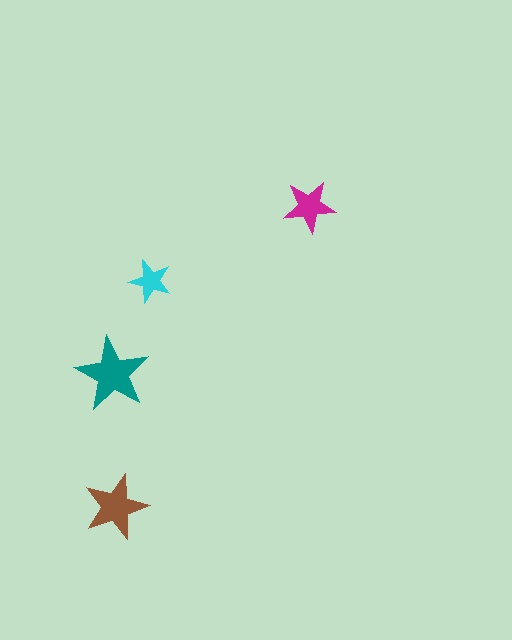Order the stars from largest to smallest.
the teal one, the brown one, the magenta one, the cyan one.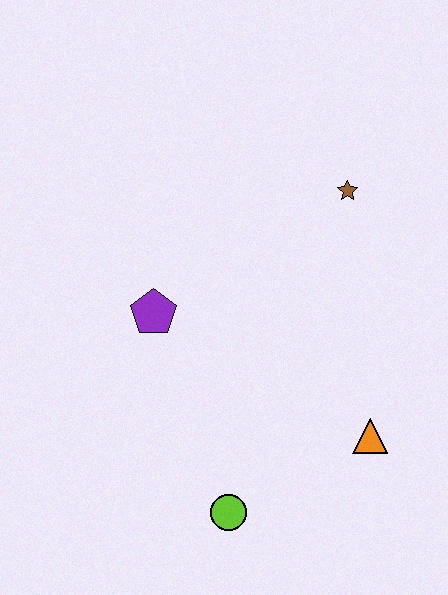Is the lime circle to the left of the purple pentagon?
No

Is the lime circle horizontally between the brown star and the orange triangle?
No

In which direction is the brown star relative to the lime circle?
The brown star is above the lime circle.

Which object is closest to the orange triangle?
The lime circle is closest to the orange triangle.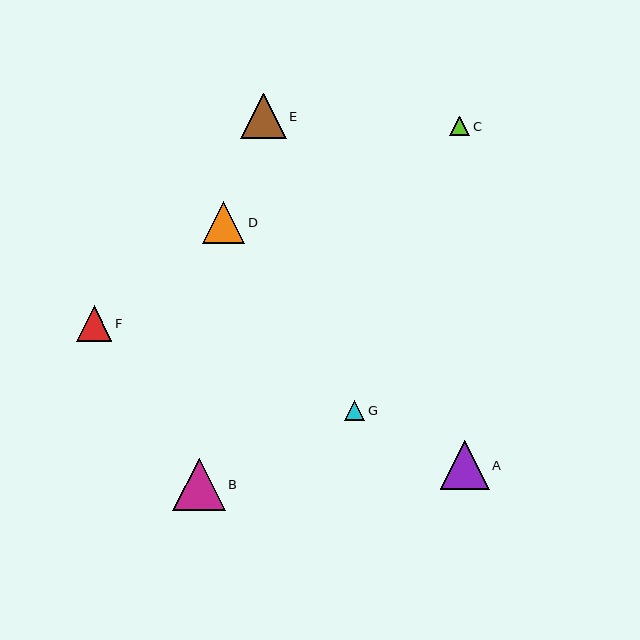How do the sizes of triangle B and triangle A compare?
Triangle B and triangle A are approximately the same size.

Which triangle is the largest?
Triangle B is the largest with a size of approximately 52 pixels.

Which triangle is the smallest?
Triangle C is the smallest with a size of approximately 20 pixels.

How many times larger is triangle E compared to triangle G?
Triangle E is approximately 2.3 times the size of triangle G.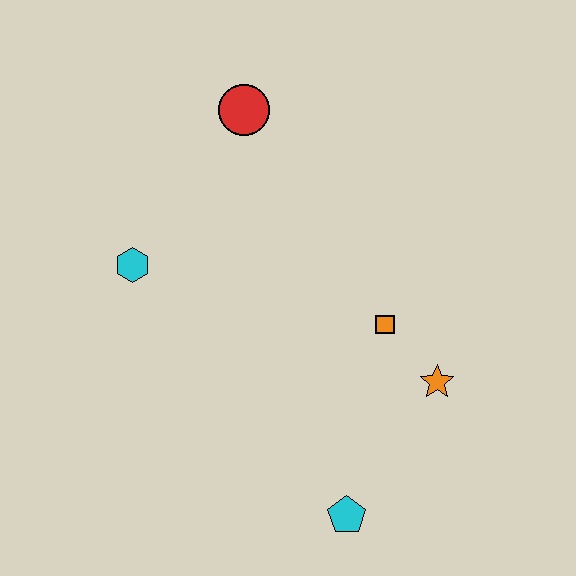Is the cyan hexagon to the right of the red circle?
No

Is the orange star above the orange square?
No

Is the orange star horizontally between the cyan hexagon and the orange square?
No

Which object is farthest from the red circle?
The cyan pentagon is farthest from the red circle.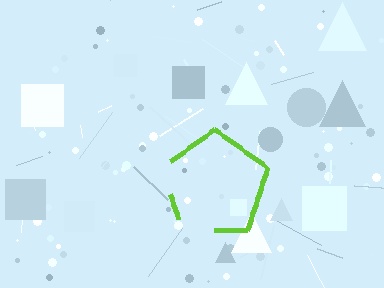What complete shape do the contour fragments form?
The contour fragments form a pentagon.